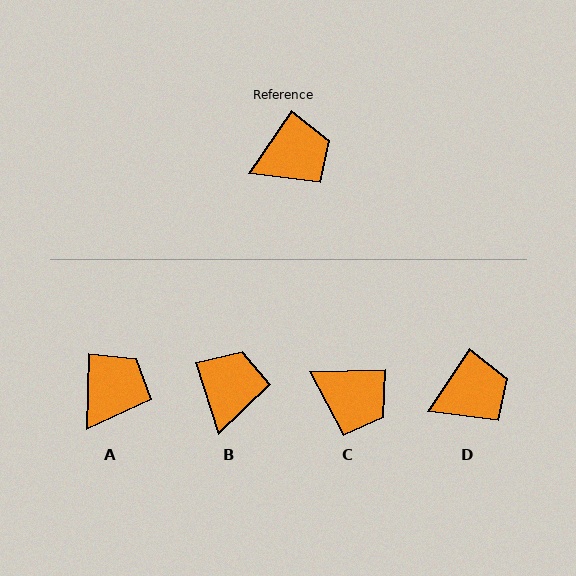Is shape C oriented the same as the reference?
No, it is off by about 55 degrees.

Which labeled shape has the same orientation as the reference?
D.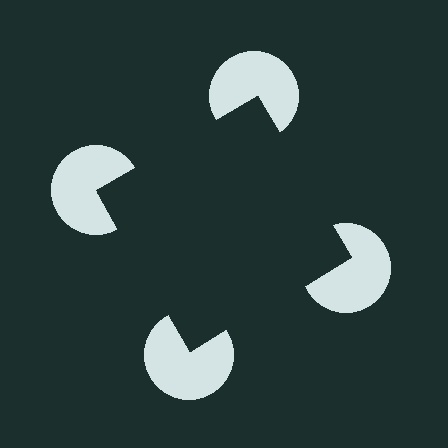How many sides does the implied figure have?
4 sides.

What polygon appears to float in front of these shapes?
An illusory square — its edges are inferred from the aligned wedge cuts in the pac-man discs, not physically drawn.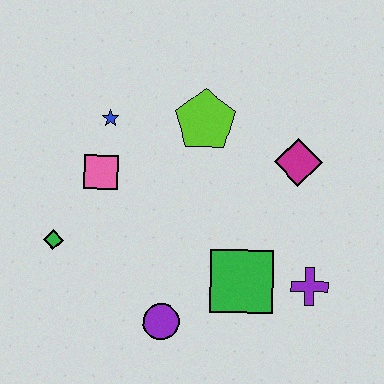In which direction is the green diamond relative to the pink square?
The green diamond is below the pink square.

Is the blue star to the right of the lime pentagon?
No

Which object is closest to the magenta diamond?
The lime pentagon is closest to the magenta diamond.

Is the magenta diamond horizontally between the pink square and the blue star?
No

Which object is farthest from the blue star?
The purple cross is farthest from the blue star.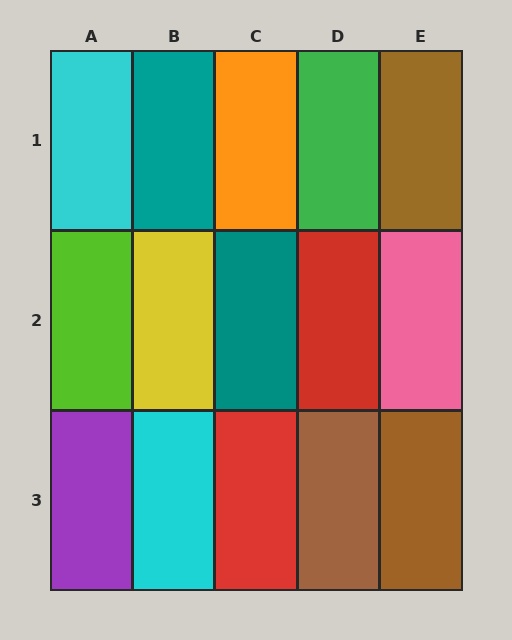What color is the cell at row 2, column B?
Yellow.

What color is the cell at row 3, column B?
Cyan.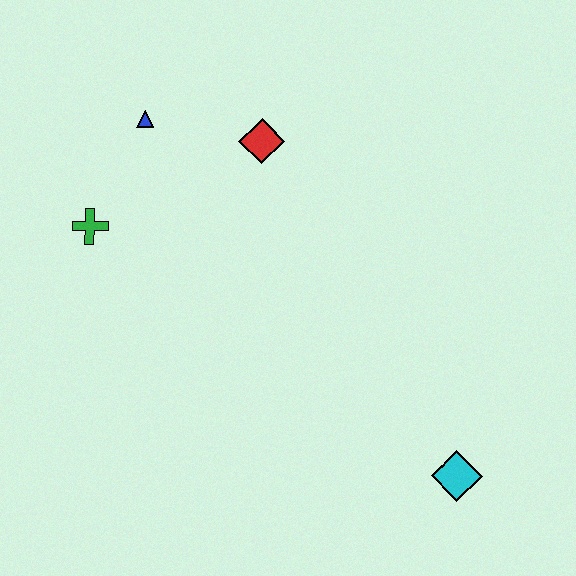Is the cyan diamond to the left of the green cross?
No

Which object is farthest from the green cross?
The cyan diamond is farthest from the green cross.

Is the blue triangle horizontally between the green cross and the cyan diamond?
Yes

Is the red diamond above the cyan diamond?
Yes